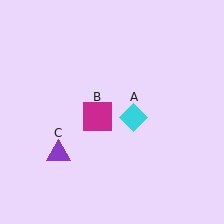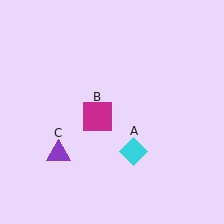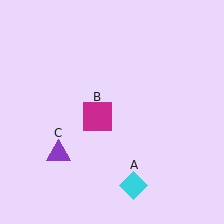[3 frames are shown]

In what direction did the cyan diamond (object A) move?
The cyan diamond (object A) moved down.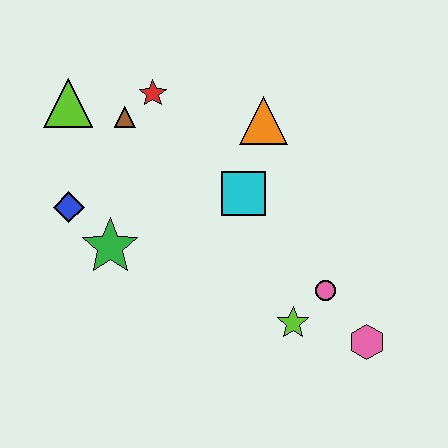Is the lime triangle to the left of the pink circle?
Yes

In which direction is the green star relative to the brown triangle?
The green star is below the brown triangle.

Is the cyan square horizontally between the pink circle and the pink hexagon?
No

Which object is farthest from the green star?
The pink hexagon is farthest from the green star.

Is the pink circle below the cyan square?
Yes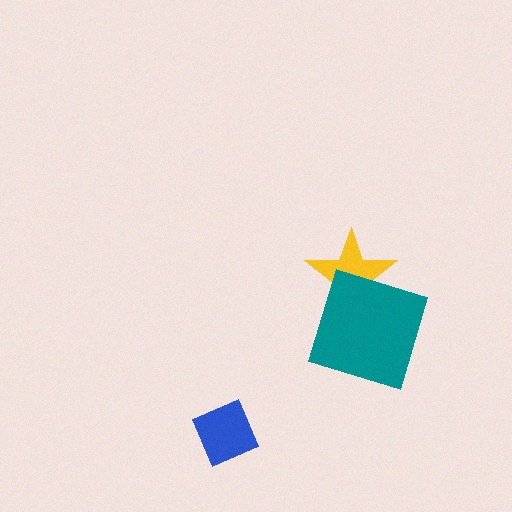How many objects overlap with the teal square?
1 object overlaps with the teal square.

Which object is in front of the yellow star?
The teal square is in front of the yellow star.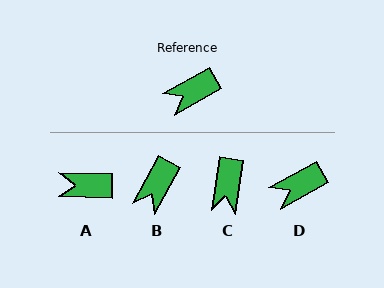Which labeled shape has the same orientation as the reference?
D.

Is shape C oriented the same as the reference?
No, it is off by about 52 degrees.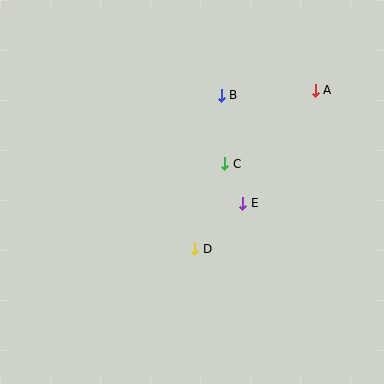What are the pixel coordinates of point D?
Point D is at (195, 249).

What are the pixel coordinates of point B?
Point B is at (221, 95).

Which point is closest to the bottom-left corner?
Point D is closest to the bottom-left corner.